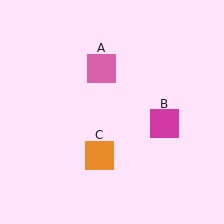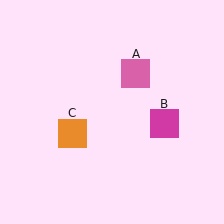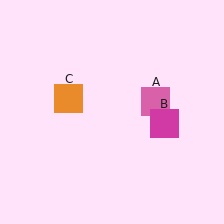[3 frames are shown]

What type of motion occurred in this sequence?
The pink square (object A), orange square (object C) rotated clockwise around the center of the scene.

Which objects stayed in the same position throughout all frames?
Magenta square (object B) remained stationary.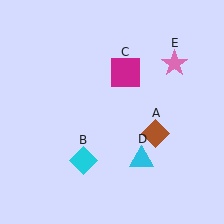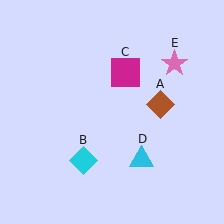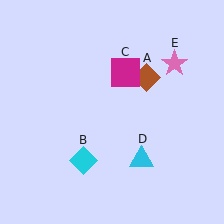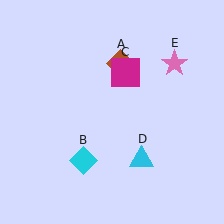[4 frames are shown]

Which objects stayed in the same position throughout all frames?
Cyan diamond (object B) and magenta square (object C) and cyan triangle (object D) and pink star (object E) remained stationary.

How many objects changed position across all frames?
1 object changed position: brown diamond (object A).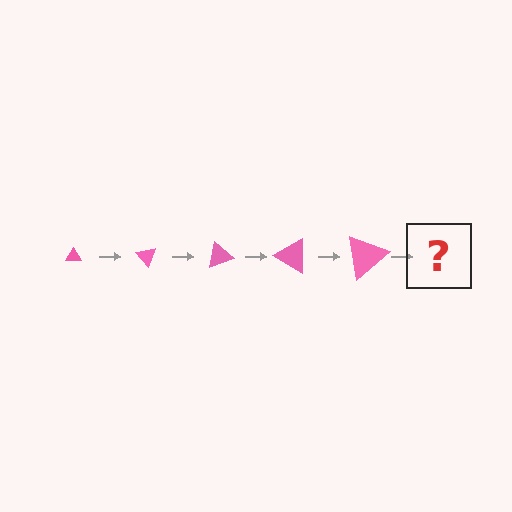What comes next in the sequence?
The next element should be a triangle, larger than the previous one and rotated 250 degrees from the start.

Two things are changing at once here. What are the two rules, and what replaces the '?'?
The two rules are that the triangle grows larger each step and it rotates 50 degrees each step. The '?' should be a triangle, larger than the previous one and rotated 250 degrees from the start.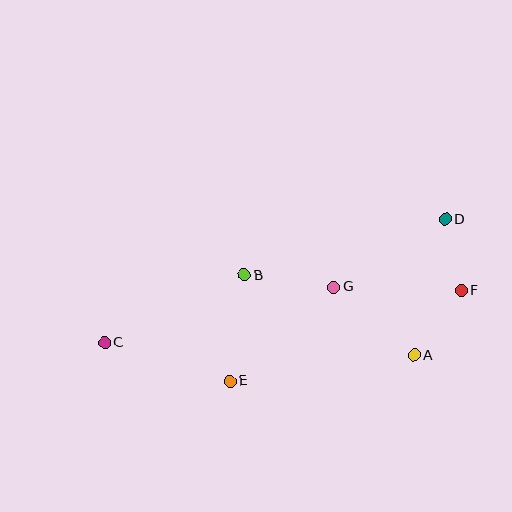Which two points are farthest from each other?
Points C and D are farthest from each other.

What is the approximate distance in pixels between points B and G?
The distance between B and G is approximately 90 pixels.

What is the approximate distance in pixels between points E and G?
The distance between E and G is approximately 140 pixels.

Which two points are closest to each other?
Points D and F are closest to each other.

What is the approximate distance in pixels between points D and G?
The distance between D and G is approximately 130 pixels.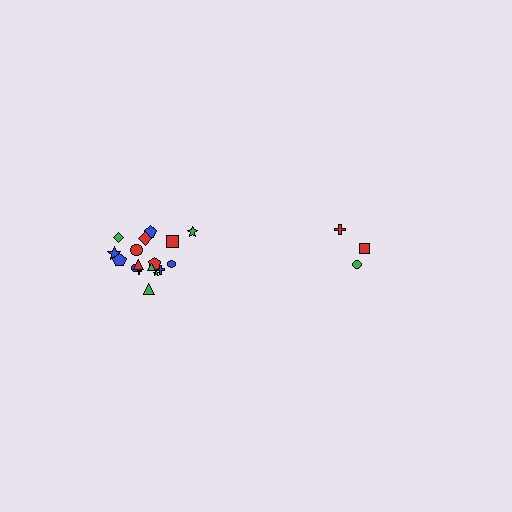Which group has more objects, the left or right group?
The left group.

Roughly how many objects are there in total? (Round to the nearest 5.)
Roughly 20 objects in total.